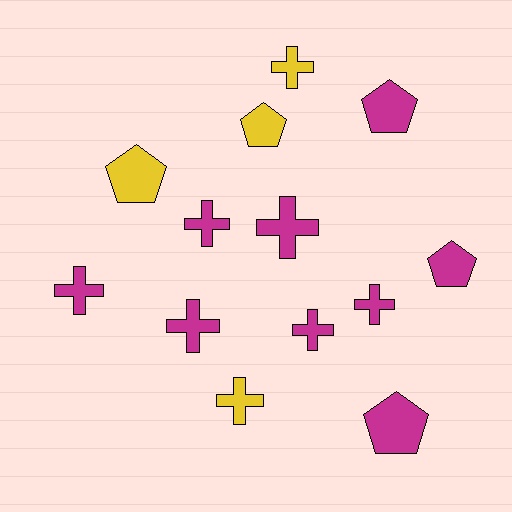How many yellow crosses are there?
There are 2 yellow crosses.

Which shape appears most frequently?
Cross, with 8 objects.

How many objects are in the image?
There are 13 objects.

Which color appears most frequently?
Magenta, with 9 objects.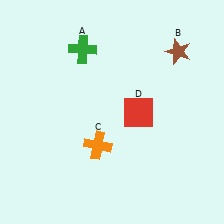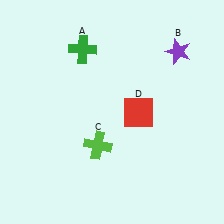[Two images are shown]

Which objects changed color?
B changed from brown to purple. C changed from orange to lime.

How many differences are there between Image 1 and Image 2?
There are 2 differences between the two images.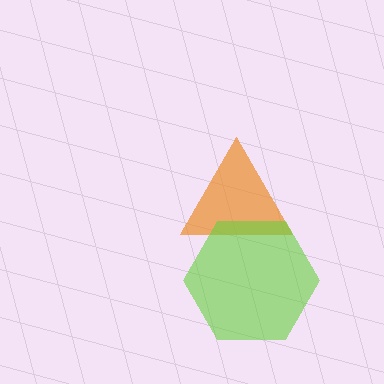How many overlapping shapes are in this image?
There are 2 overlapping shapes in the image.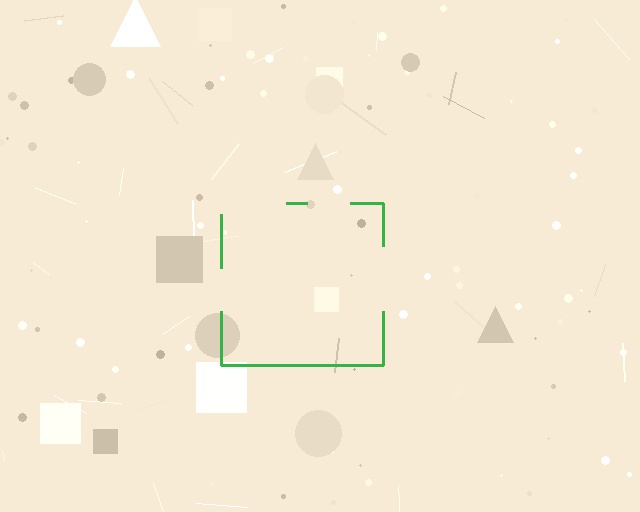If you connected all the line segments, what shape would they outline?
They would outline a square.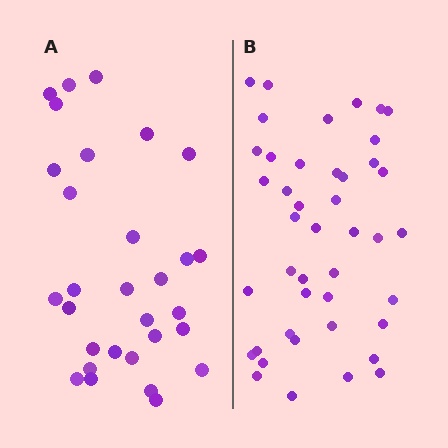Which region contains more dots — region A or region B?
Region B (the right region) has more dots.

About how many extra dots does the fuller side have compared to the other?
Region B has approximately 15 more dots than region A.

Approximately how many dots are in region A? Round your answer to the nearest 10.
About 30 dots.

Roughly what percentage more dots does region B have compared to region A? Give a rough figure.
About 45% more.